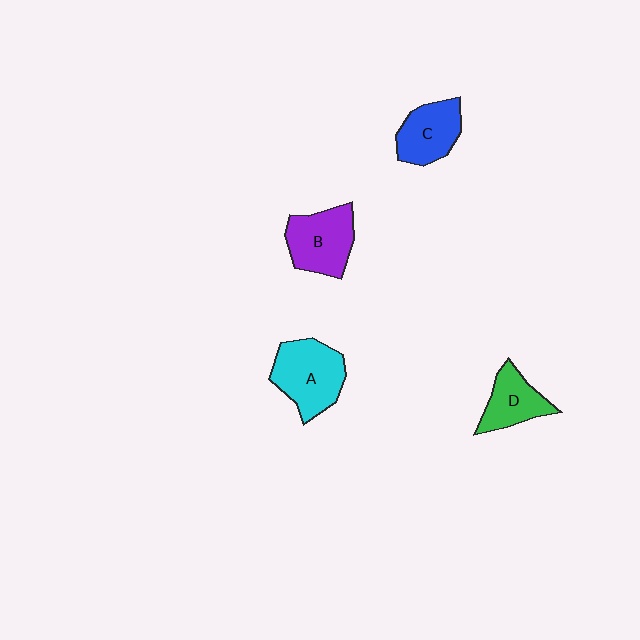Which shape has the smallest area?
Shape D (green).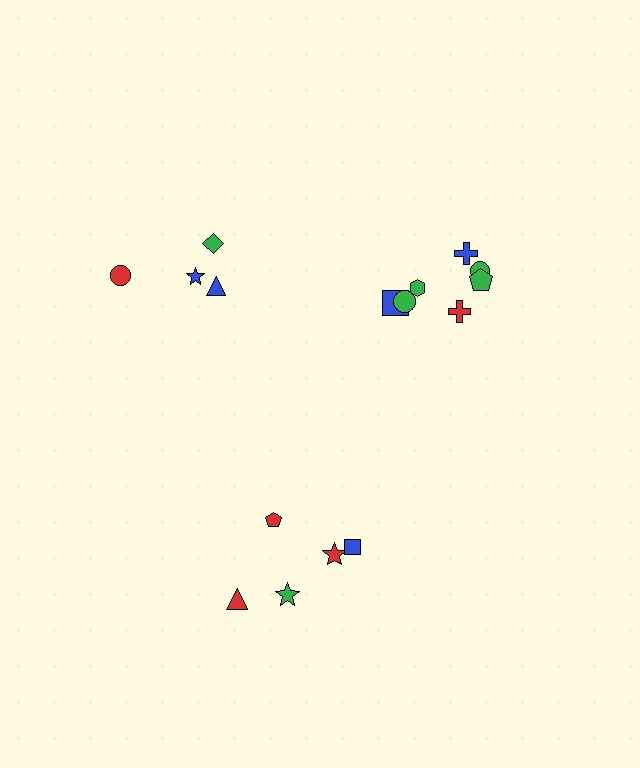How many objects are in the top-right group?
There are 7 objects.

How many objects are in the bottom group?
There are 5 objects.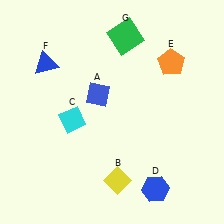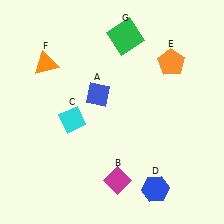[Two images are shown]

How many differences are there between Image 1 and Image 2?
There are 2 differences between the two images.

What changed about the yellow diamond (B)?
In Image 1, B is yellow. In Image 2, it changed to magenta.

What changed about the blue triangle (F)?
In Image 1, F is blue. In Image 2, it changed to orange.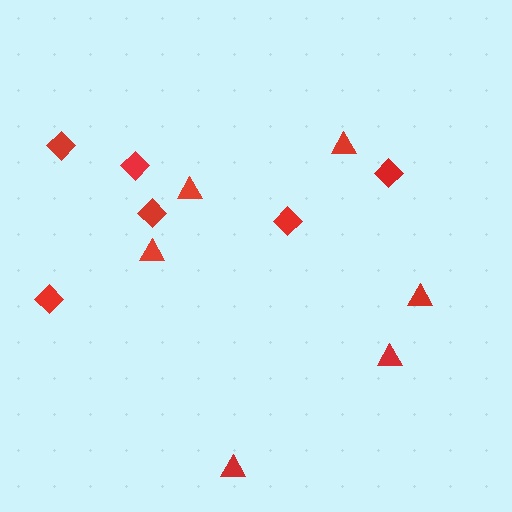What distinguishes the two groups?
There are 2 groups: one group of triangles (6) and one group of diamonds (6).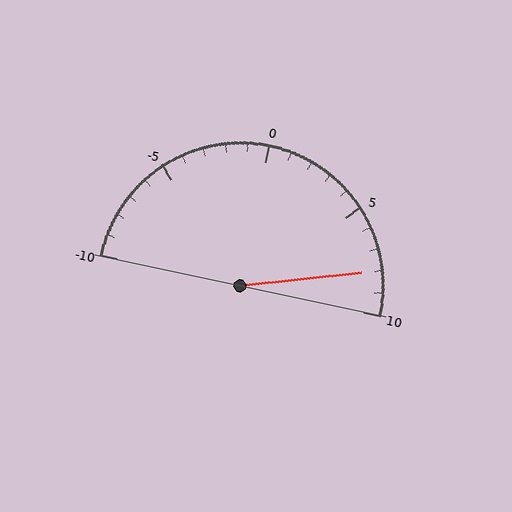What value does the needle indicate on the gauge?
The needle indicates approximately 8.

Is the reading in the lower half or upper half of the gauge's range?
The reading is in the upper half of the range (-10 to 10).